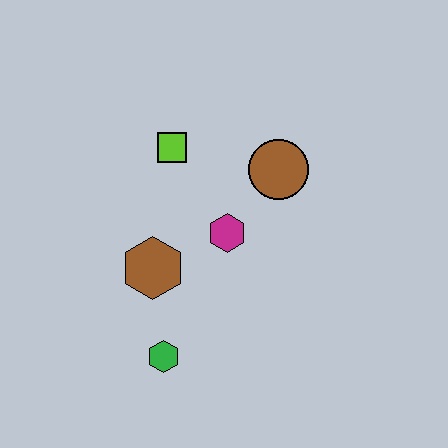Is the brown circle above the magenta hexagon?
Yes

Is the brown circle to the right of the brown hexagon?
Yes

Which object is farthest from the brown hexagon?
The brown circle is farthest from the brown hexagon.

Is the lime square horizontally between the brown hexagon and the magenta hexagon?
Yes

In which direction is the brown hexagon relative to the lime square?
The brown hexagon is below the lime square.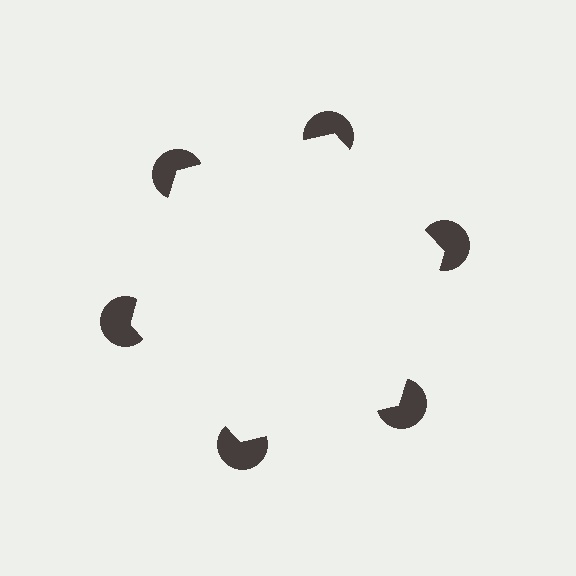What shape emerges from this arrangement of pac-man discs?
An illusory hexagon — its edges are inferred from the aligned wedge cuts in the pac-man discs, not physically drawn.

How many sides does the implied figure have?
6 sides.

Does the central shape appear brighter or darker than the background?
It typically appears slightly brighter than the background, even though no actual brightness change is drawn.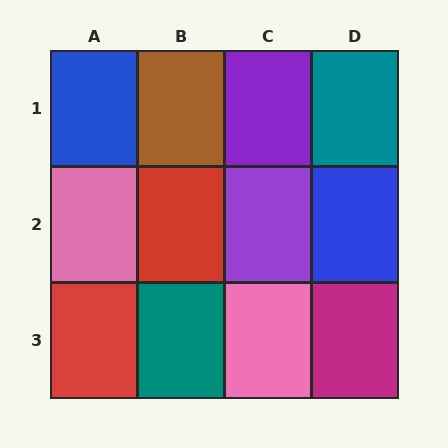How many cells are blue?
2 cells are blue.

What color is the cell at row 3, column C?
Pink.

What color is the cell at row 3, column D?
Magenta.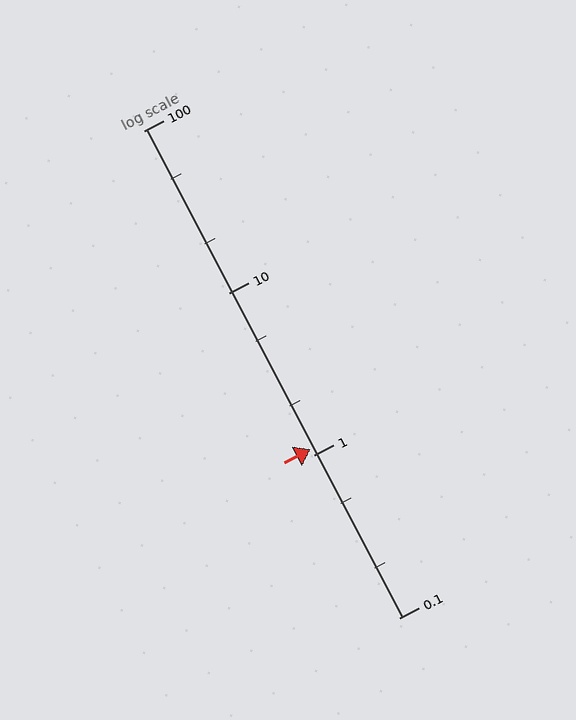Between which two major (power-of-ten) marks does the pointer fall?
The pointer is between 1 and 10.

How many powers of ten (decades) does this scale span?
The scale spans 3 decades, from 0.1 to 100.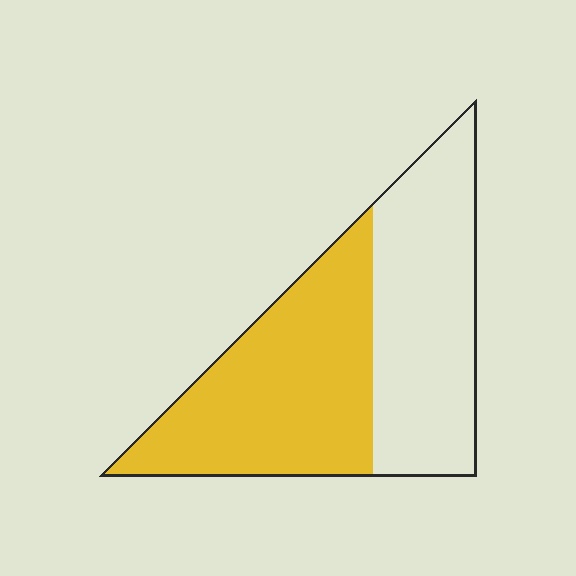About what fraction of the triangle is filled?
About one half (1/2).